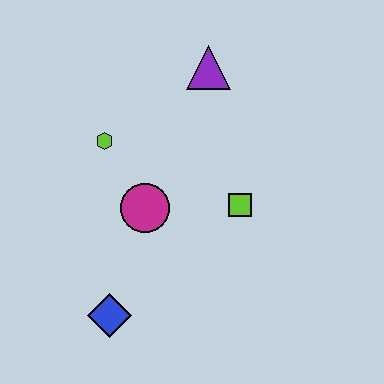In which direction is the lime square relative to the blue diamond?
The lime square is to the right of the blue diamond.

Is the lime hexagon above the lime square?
Yes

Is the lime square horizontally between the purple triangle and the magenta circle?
No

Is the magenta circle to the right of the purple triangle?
No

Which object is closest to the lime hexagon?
The magenta circle is closest to the lime hexagon.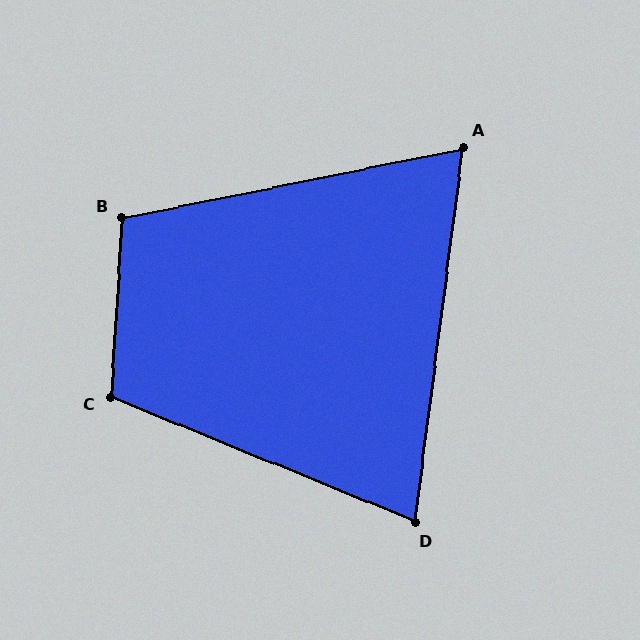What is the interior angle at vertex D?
Approximately 75 degrees (acute).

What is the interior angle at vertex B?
Approximately 105 degrees (obtuse).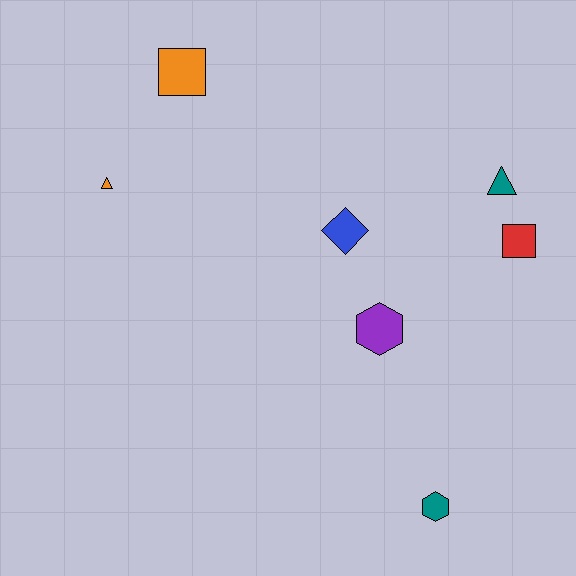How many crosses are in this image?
There are no crosses.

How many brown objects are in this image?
There are no brown objects.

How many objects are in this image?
There are 7 objects.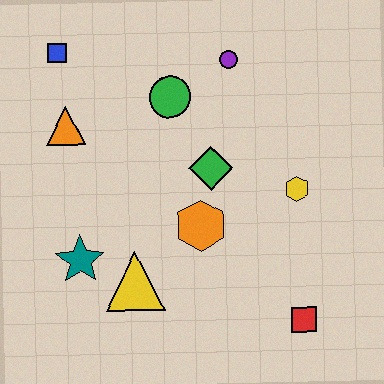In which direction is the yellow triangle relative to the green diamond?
The yellow triangle is below the green diamond.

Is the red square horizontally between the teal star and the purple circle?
No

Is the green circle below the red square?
No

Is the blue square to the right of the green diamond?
No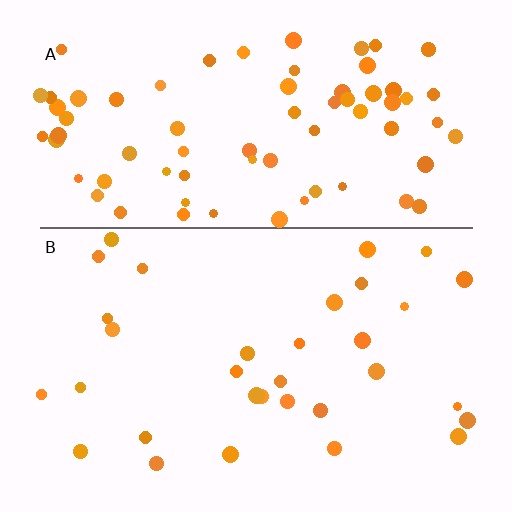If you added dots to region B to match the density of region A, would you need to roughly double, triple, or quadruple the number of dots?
Approximately double.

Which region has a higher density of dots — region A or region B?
A (the top).